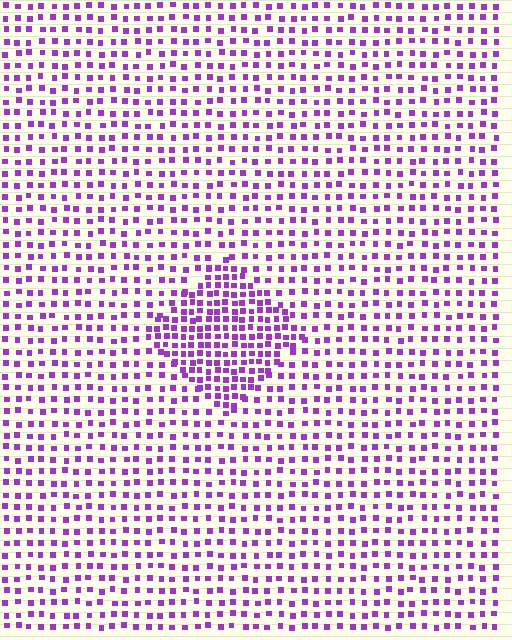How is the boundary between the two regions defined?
The boundary is defined by a change in element density (approximately 2.0x ratio). All elements are the same color, size, and shape.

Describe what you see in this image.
The image contains small purple elements arranged at two different densities. A diamond-shaped region is visible where the elements are more densely packed than the surrounding area.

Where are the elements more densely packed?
The elements are more densely packed inside the diamond boundary.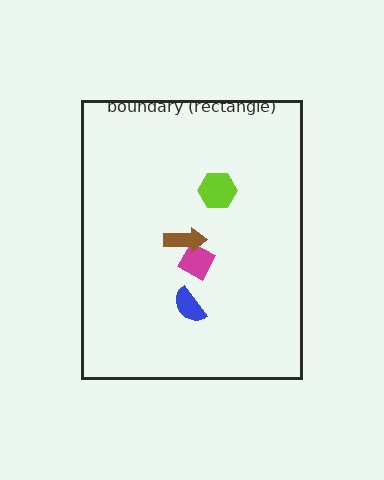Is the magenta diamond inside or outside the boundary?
Inside.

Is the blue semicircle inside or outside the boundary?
Inside.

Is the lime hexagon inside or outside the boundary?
Inside.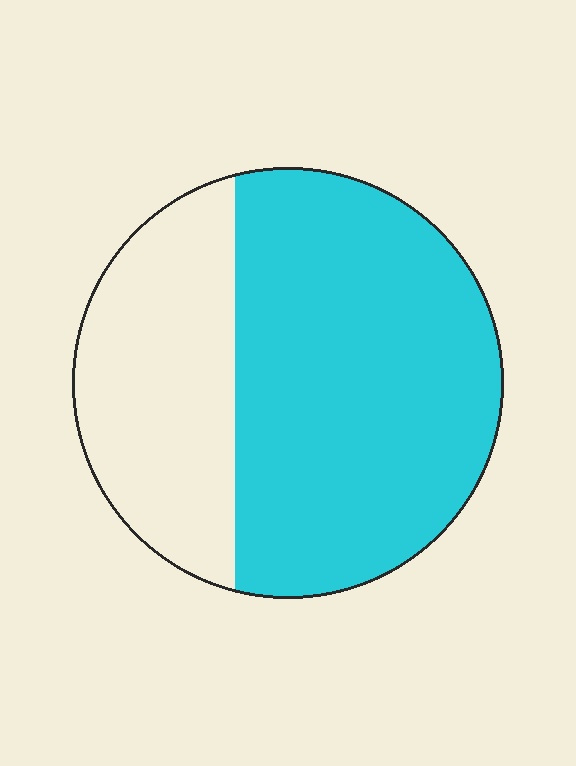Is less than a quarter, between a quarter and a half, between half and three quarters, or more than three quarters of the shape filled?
Between half and three quarters.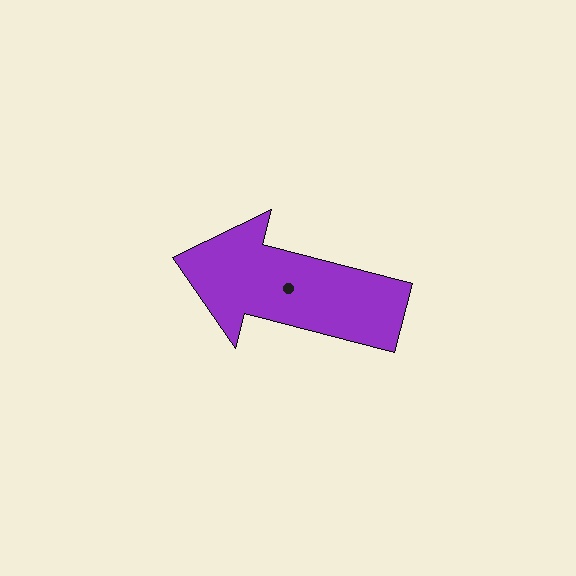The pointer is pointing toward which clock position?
Roughly 9 o'clock.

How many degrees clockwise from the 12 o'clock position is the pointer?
Approximately 285 degrees.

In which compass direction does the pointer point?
West.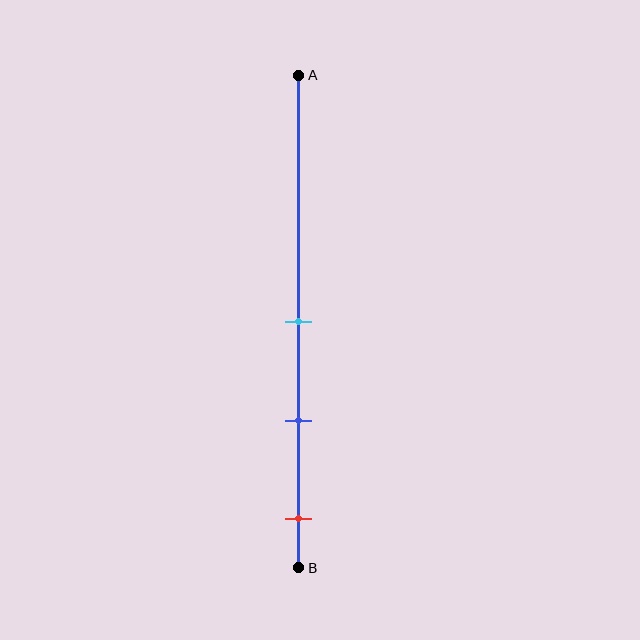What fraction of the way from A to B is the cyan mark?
The cyan mark is approximately 50% (0.5) of the way from A to B.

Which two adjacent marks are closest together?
The cyan and blue marks are the closest adjacent pair.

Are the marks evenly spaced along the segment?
Yes, the marks are approximately evenly spaced.